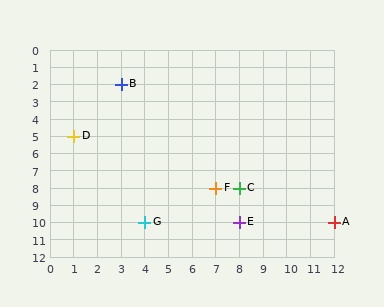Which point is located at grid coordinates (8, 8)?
Point C is at (8, 8).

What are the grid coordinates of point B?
Point B is at grid coordinates (3, 2).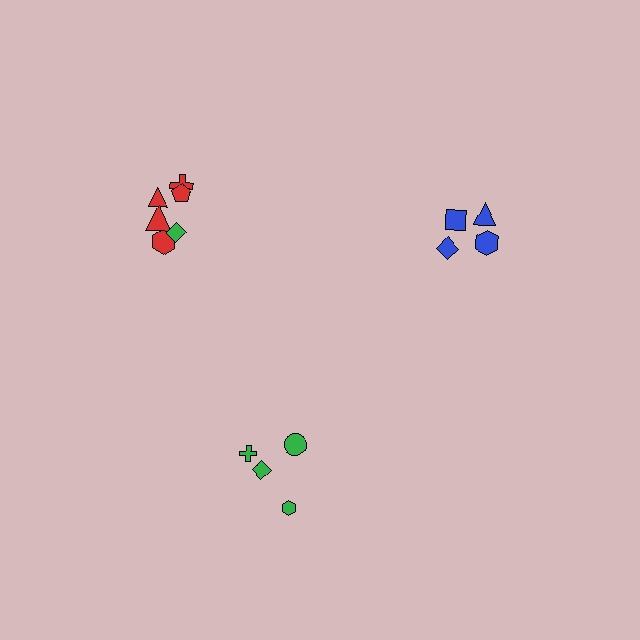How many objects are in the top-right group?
There are 4 objects.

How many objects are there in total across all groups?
There are 14 objects.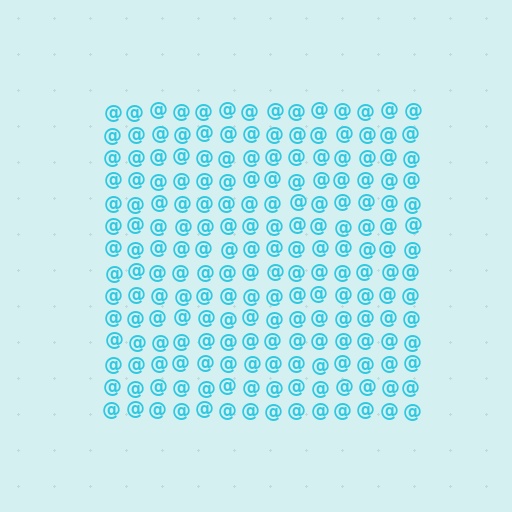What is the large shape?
The large shape is a square.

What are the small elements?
The small elements are at signs.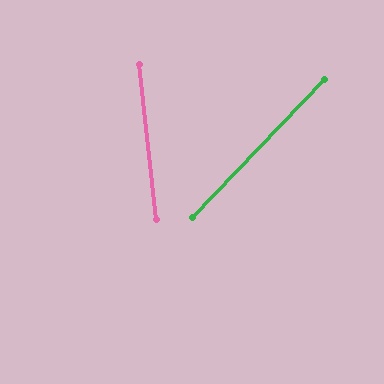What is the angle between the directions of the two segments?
Approximately 50 degrees.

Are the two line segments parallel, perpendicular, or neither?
Neither parallel nor perpendicular — they differ by about 50°.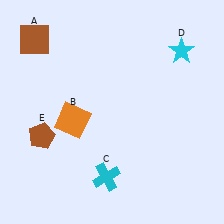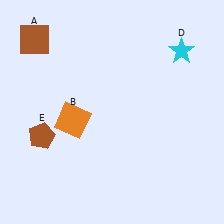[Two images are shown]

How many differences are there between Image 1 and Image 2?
There is 1 difference between the two images.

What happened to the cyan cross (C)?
The cyan cross (C) was removed in Image 2. It was in the bottom-left area of Image 1.